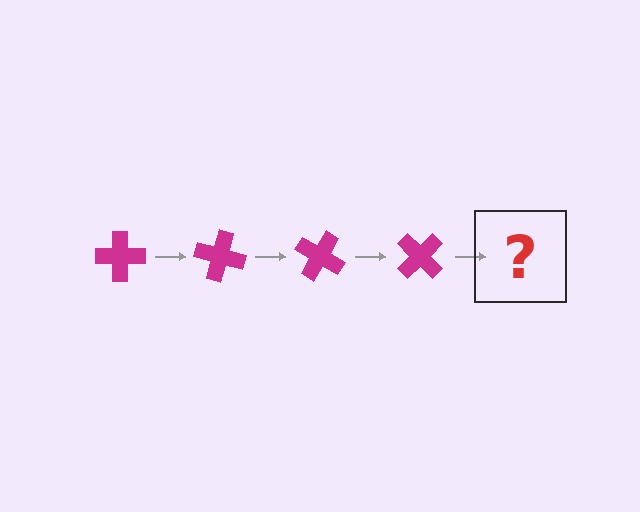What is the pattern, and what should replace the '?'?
The pattern is that the cross rotates 15 degrees each step. The '?' should be a magenta cross rotated 60 degrees.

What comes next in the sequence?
The next element should be a magenta cross rotated 60 degrees.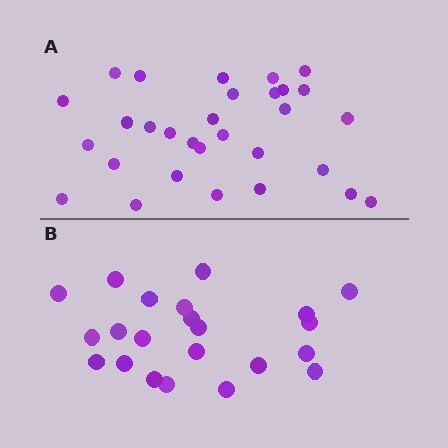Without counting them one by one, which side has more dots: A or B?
Region A (the top region) has more dots.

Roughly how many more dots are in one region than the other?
Region A has roughly 8 or so more dots than region B.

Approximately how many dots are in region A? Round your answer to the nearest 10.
About 30 dots.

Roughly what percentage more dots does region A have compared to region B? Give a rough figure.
About 35% more.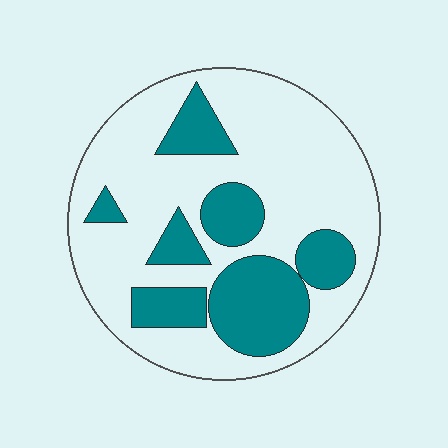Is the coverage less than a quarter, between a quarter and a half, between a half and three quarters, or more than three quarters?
Between a quarter and a half.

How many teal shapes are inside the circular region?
7.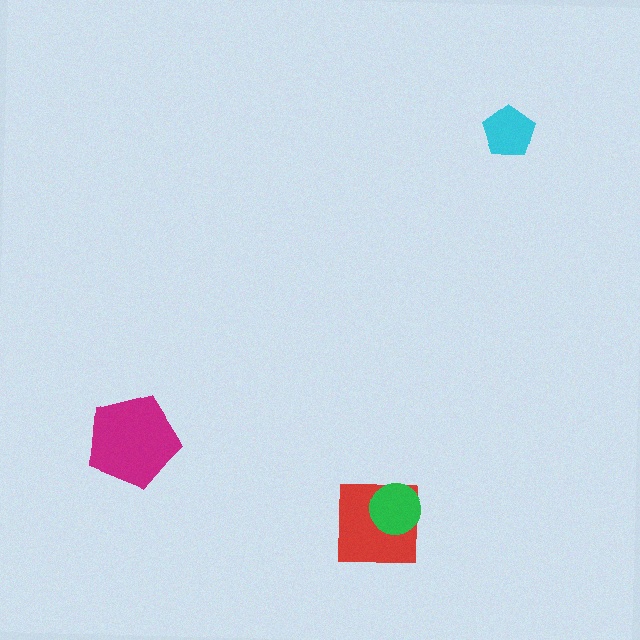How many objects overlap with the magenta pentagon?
0 objects overlap with the magenta pentagon.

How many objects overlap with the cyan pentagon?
0 objects overlap with the cyan pentagon.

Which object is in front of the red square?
The green circle is in front of the red square.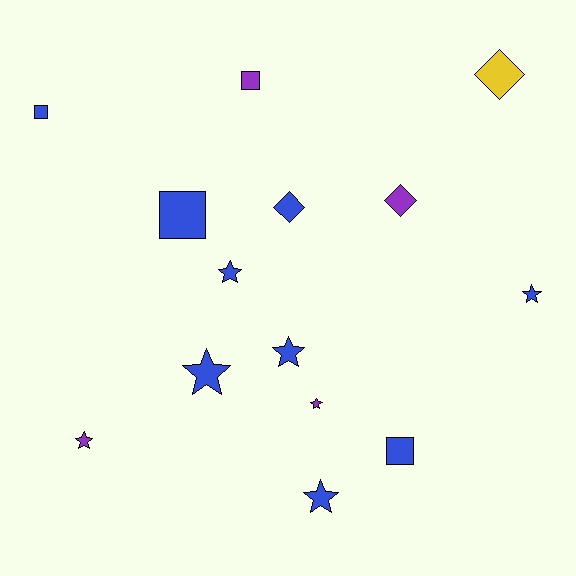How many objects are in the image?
There are 14 objects.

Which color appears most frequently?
Blue, with 9 objects.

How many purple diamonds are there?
There is 1 purple diamond.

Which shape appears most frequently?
Star, with 7 objects.